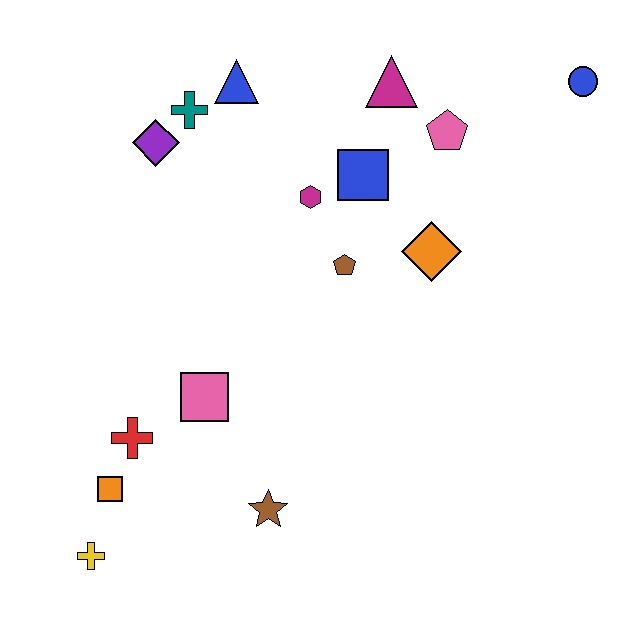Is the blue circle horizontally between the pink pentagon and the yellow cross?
No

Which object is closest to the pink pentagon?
The magenta triangle is closest to the pink pentagon.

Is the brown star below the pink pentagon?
Yes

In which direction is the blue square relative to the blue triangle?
The blue square is to the right of the blue triangle.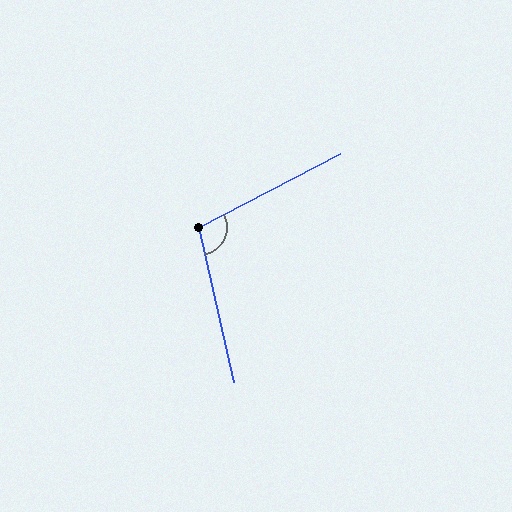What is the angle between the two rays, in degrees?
Approximately 105 degrees.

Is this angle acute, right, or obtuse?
It is obtuse.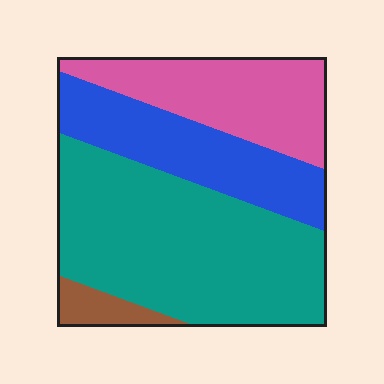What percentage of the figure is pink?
Pink covers 23% of the figure.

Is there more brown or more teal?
Teal.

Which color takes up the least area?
Brown, at roughly 5%.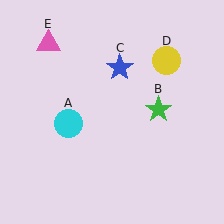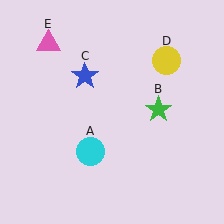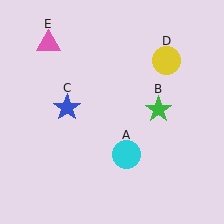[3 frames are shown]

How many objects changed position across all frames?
2 objects changed position: cyan circle (object A), blue star (object C).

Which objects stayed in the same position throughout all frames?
Green star (object B) and yellow circle (object D) and pink triangle (object E) remained stationary.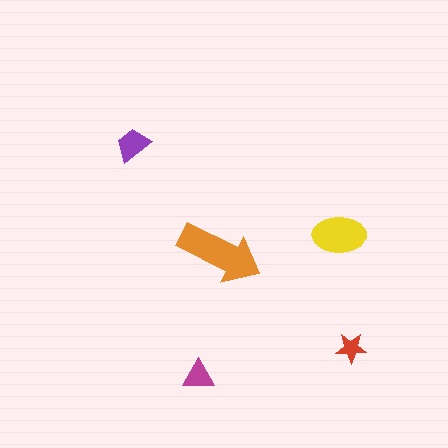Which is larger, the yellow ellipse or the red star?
The yellow ellipse.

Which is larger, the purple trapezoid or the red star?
The purple trapezoid.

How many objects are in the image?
There are 5 objects in the image.